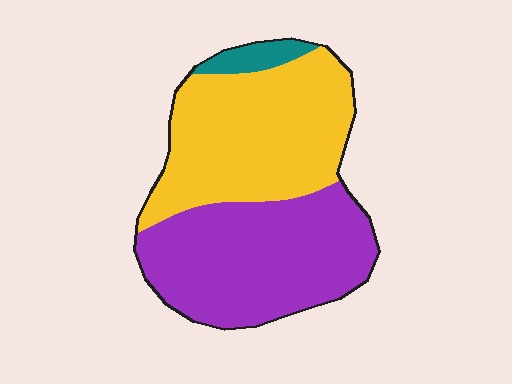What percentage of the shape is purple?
Purple covers around 50% of the shape.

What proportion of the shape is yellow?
Yellow covers around 45% of the shape.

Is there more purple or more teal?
Purple.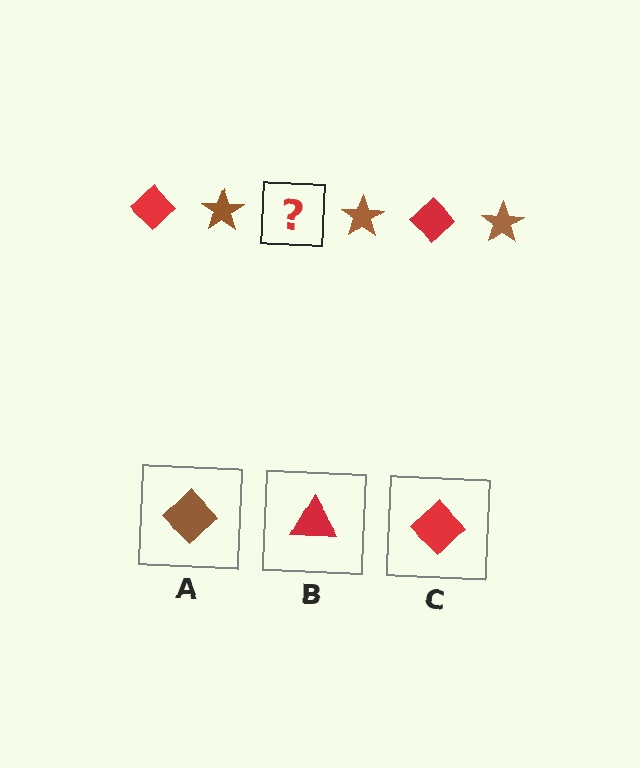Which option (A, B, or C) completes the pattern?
C.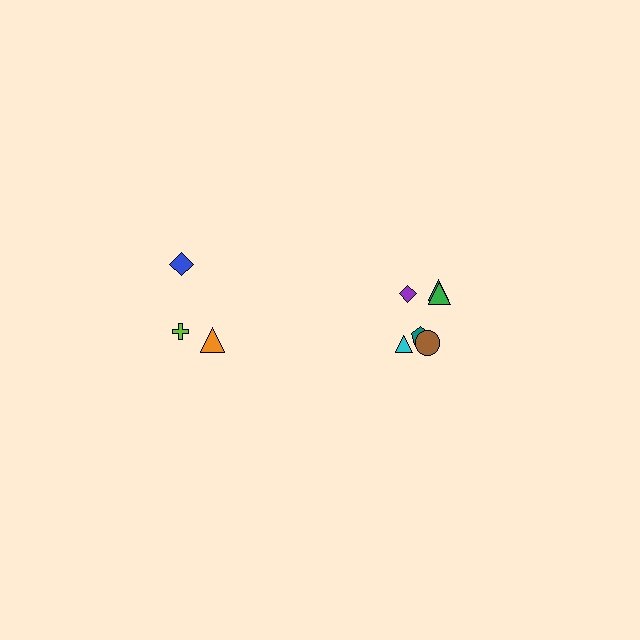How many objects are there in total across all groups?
There are 9 objects.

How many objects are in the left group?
There are 3 objects.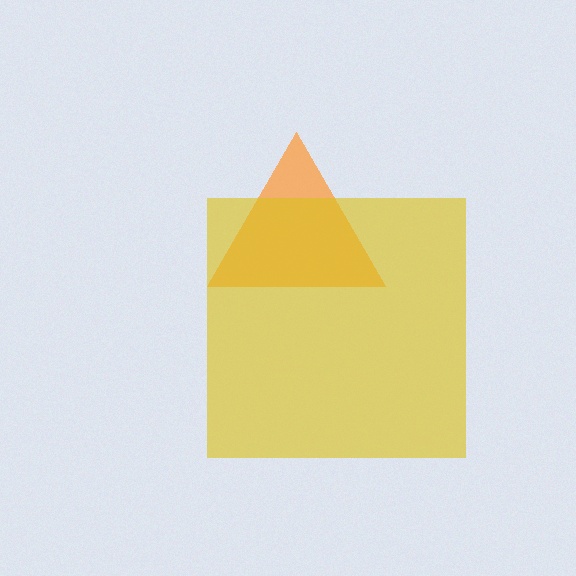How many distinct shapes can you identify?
There are 2 distinct shapes: an orange triangle, a yellow square.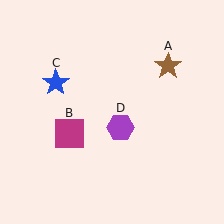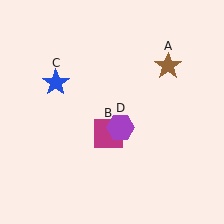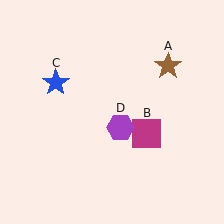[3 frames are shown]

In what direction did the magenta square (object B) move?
The magenta square (object B) moved right.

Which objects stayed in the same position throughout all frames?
Brown star (object A) and blue star (object C) and purple hexagon (object D) remained stationary.